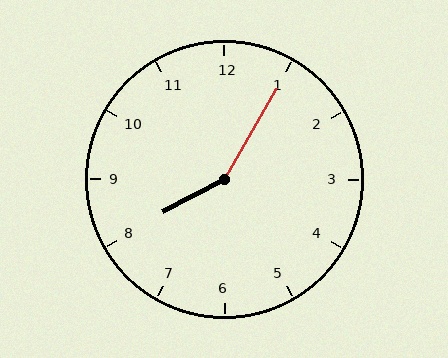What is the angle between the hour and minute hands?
Approximately 148 degrees.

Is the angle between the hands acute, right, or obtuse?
It is obtuse.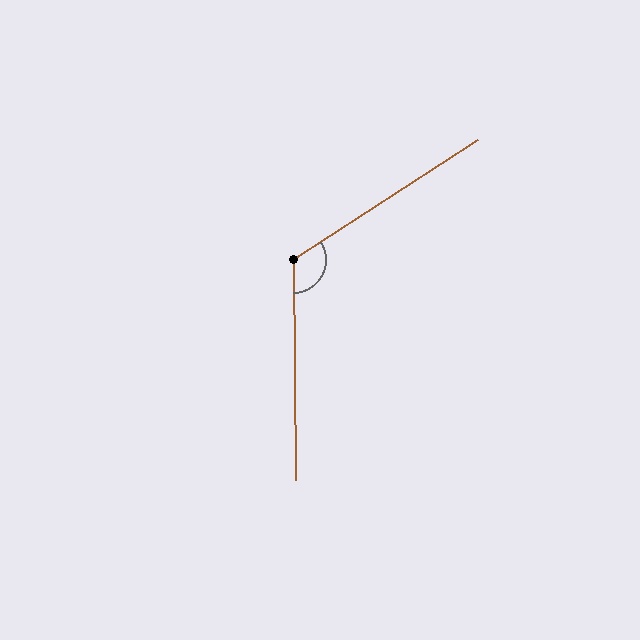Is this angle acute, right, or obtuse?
It is obtuse.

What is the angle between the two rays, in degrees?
Approximately 122 degrees.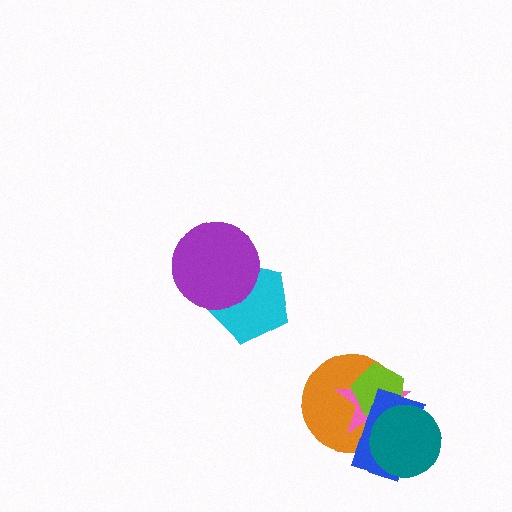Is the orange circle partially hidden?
Yes, it is partially covered by another shape.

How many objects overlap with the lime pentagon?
4 objects overlap with the lime pentagon.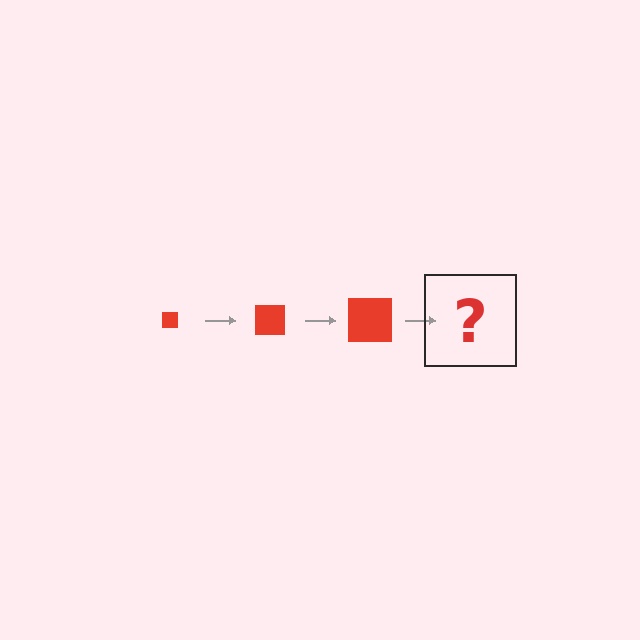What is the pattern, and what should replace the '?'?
The pattern is that the square gets progressively larger each step. The '?' should be a red square, larger than the previous one.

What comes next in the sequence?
The next element should be a red square, larger than the previous one.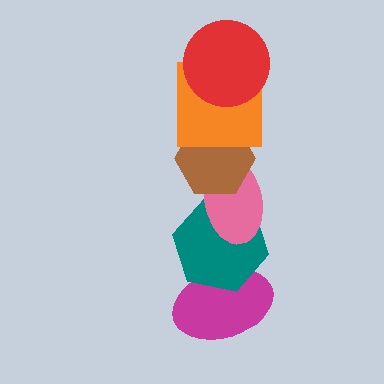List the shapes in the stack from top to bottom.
From top to bottom: the red circle, the orange square, the brown hexagon, the pink ellipse, the teal hexagon, the magenta ellipse.